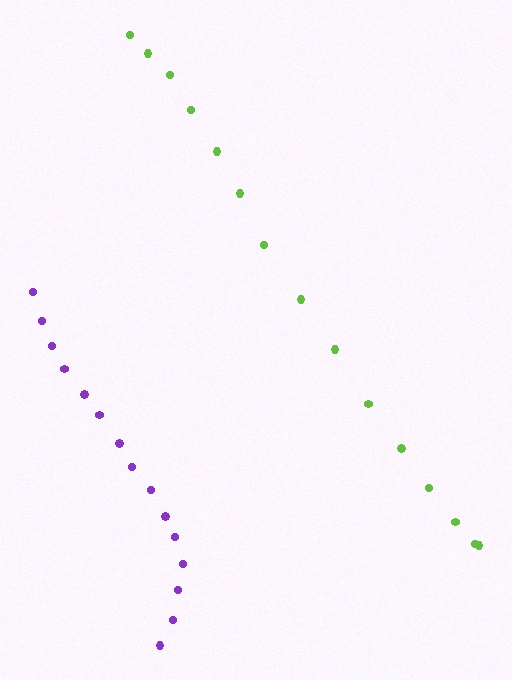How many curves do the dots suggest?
There are 2 distinct paths.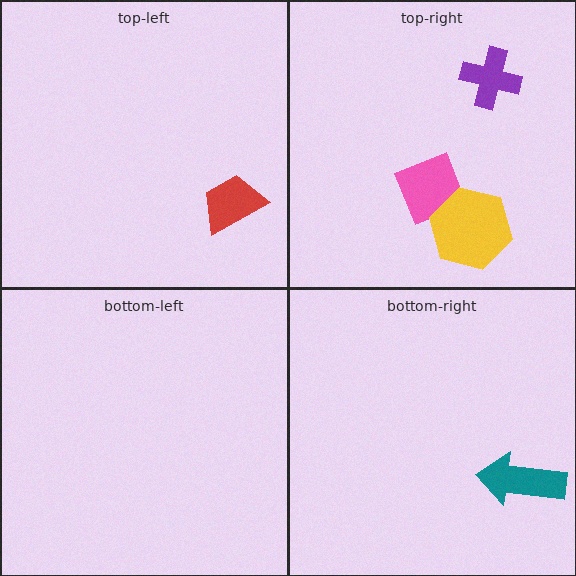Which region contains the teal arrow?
The bottom-right region.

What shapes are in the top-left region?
The red trapezoid.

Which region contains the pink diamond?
The top-right region.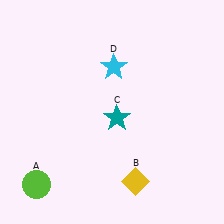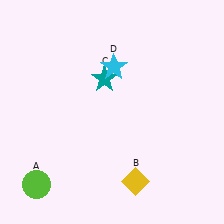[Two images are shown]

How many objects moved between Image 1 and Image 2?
1 object moved between the two images.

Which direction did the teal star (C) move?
The teal star (C) moved up.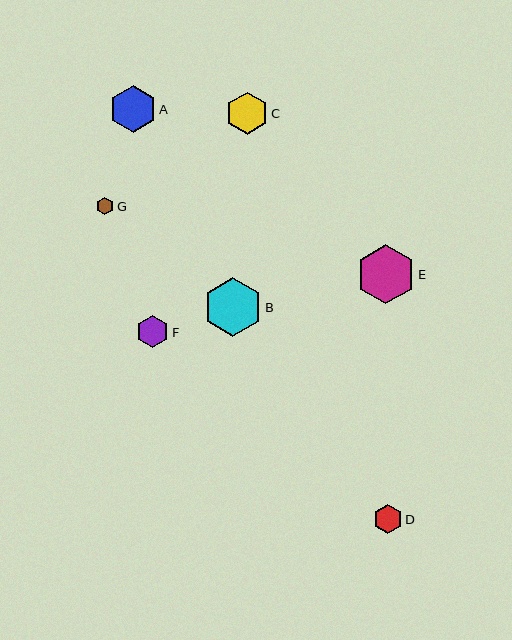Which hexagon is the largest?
Hexagon B is the largest with a size of approximately 59 pixels.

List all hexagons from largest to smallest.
From largest to smallest: B, E, A, C, F, D, G.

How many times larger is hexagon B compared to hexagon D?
Hexagon B is approximately 2.0 times the size of hexagon D.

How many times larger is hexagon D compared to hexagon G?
Hexagon D is approximately 1.6 times the size of hexagon G.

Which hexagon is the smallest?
Hexagon G is the smallest with a size of approximately 18 pixels.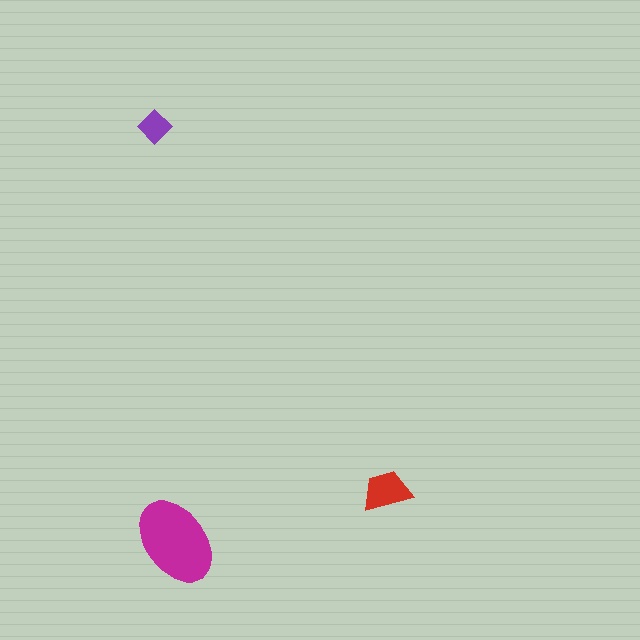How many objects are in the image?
There are 3 objects in the image.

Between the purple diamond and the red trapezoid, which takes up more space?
The red trapezoid.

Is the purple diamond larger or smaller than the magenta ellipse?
Smaller.